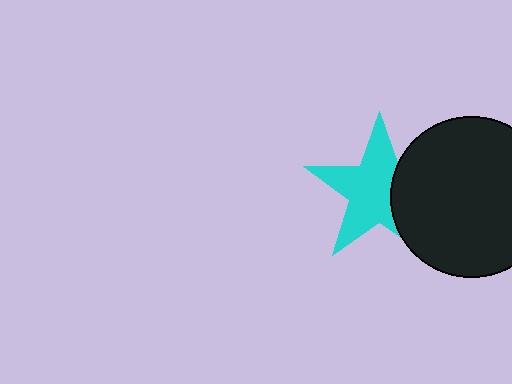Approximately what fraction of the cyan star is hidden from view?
Roughly 32% of the cyan star is hidden behind the black circle.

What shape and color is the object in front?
The object in front is a black circle.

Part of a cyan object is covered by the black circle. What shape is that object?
It is a star.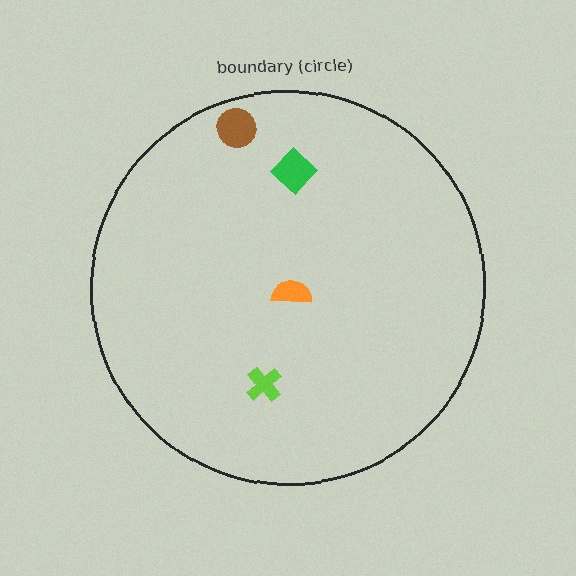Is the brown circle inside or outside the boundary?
Inside.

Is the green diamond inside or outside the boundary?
Inside.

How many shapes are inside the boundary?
4 inside, 0 outside.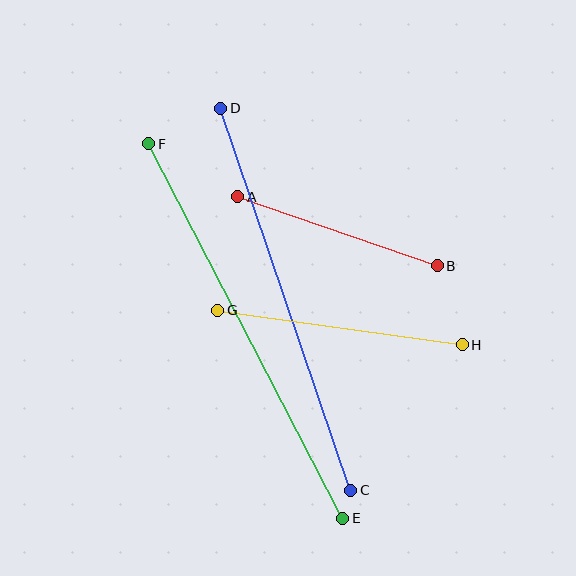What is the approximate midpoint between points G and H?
The midpoint is at approximately (340, 328) pixels.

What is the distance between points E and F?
The distance is approximately 422 pixels.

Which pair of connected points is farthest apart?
Points E and F are farthest apart.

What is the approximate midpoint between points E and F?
The midpoint is at approximately (246, 331) pixels.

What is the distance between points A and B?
The distance is approximately 211 pixels.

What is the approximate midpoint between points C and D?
The midpoint is at approximately (286, 299) pixels.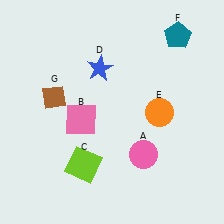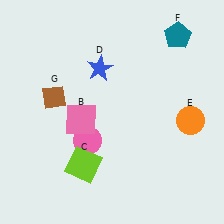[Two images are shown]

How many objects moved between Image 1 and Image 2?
2 objects moved between the two images.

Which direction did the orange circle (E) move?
The orange circle (E) moved right.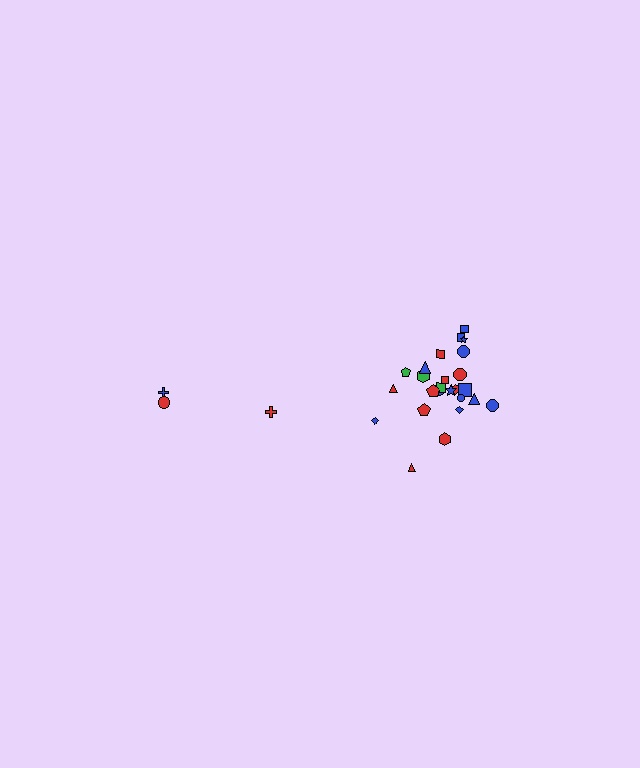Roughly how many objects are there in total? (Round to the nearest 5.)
Roughly 30 objects in total.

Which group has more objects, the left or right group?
The right group.